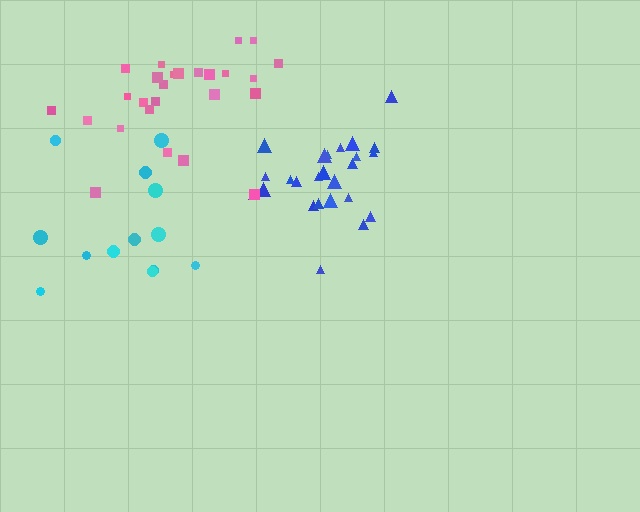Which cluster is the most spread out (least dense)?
Cyan.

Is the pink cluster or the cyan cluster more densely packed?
Pink.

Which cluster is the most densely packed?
Blue.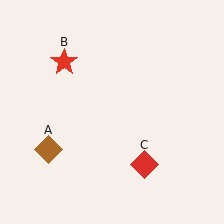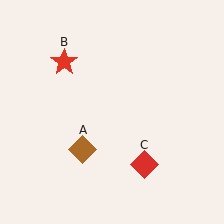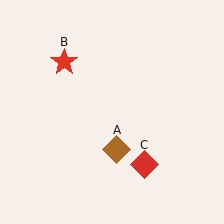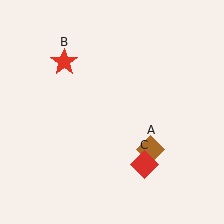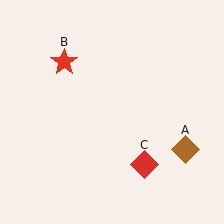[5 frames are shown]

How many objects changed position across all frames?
1 object changed position: brown diamond (object A).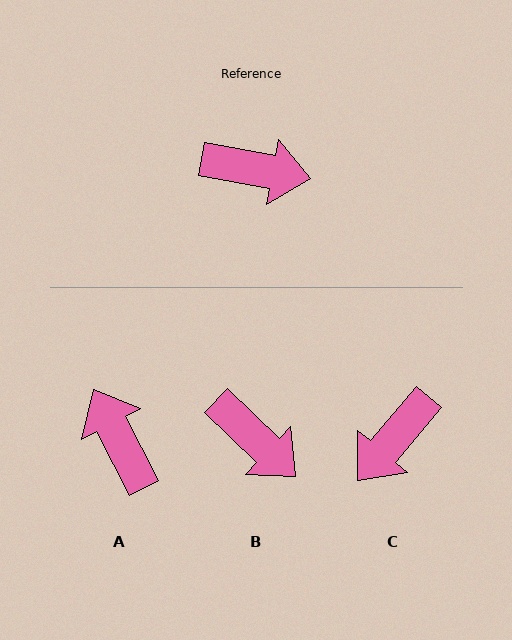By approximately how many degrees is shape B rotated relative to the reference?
Approximately 33 degrees clockwise.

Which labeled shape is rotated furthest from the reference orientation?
A, about 128 degrees away.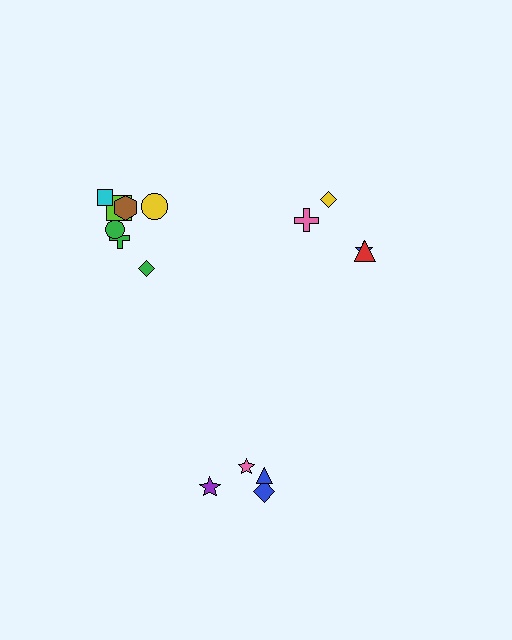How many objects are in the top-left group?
There are 7 objects.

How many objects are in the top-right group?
There are 4 objects.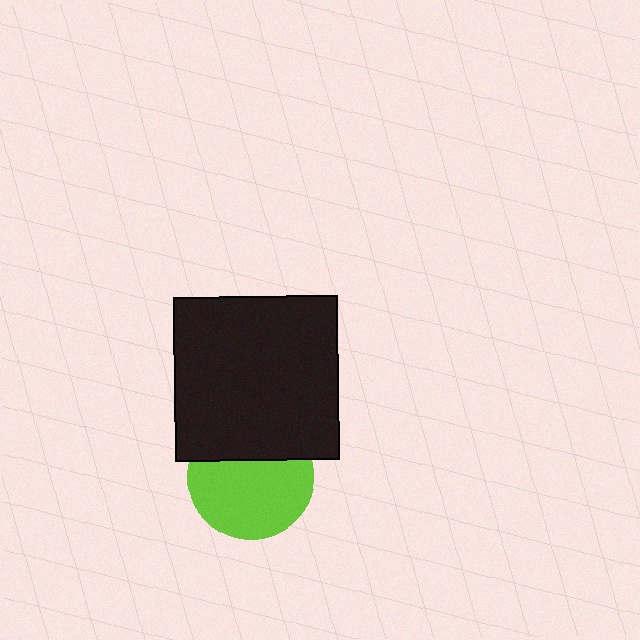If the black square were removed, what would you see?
You would see the complete lime circle.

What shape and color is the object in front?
The object in front is a black square.